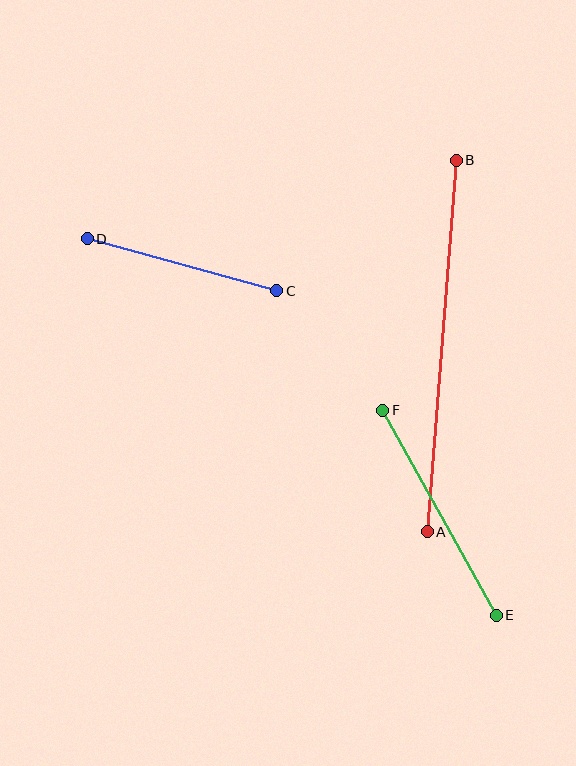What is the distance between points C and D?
The distance is approximately 196 pixels.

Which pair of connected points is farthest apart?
Points A and B are farthest apart.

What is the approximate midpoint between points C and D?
The midpoint is at approximately (182, 265) pixels.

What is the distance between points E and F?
The distance is approximately 234 pixels.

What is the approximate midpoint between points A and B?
The midpoint is at approximately (442, 346) pixels.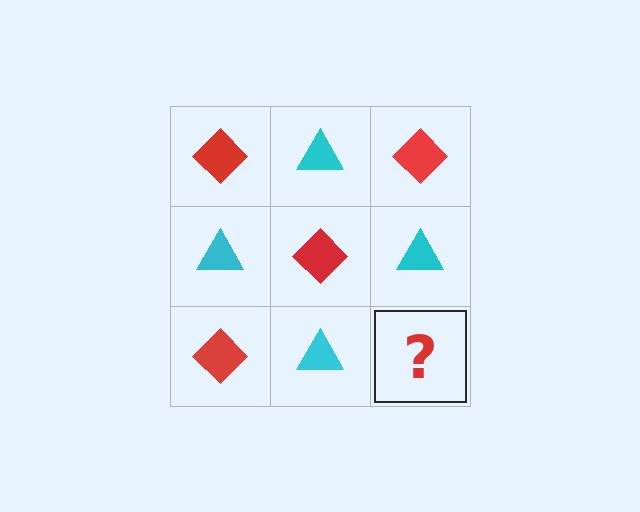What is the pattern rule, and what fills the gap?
The rule is that it alternates red diamond and cyan triangle in a checkerboard pattern. The gap should be filled with a red diamond.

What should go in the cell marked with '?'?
The missing cell should contain a red diamond.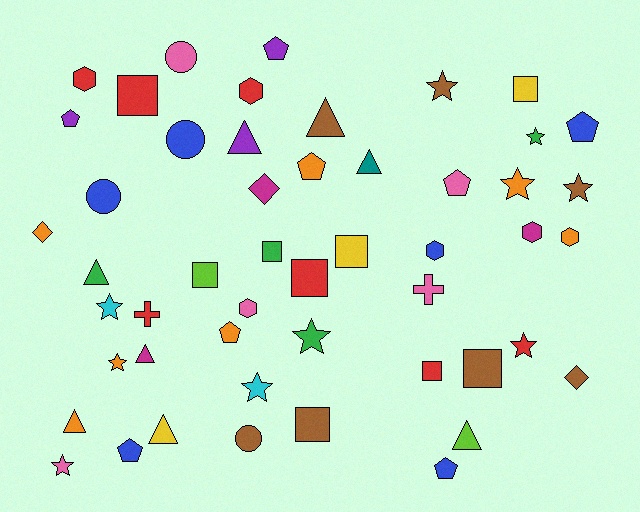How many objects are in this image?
There are 50 objects.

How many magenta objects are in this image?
There are 3 magenta objects.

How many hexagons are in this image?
There are 6 hexagons.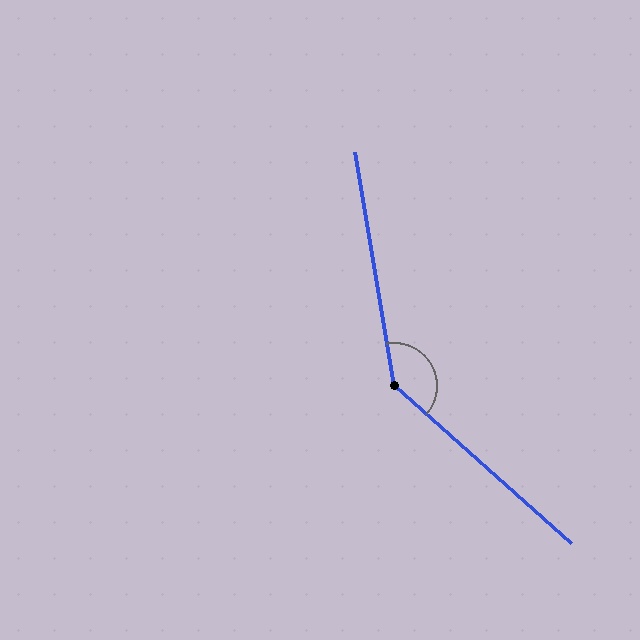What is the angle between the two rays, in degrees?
Approximately 141 degrees.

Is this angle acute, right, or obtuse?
It is obtuse.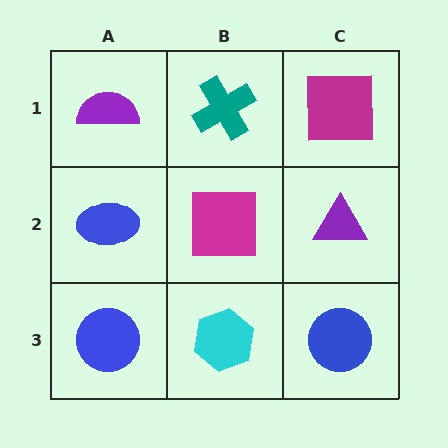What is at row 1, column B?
A teal cross.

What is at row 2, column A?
A blue ellipse.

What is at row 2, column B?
A magenta square.